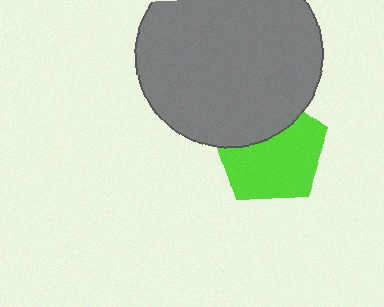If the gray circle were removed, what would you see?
You would see the complete lime pentagon.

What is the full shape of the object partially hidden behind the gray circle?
The partially hidden object is a lime pentagon.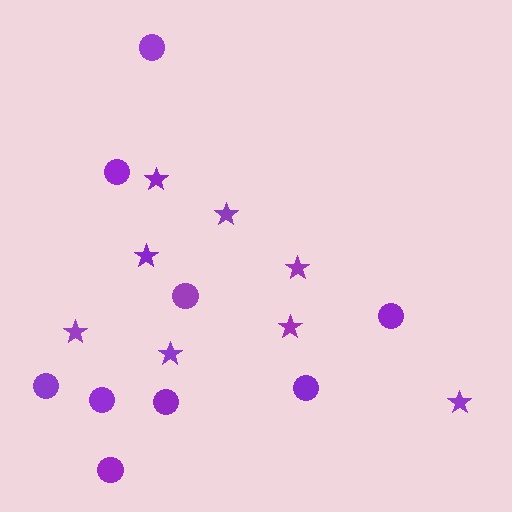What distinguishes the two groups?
There are 2 groups: one group of circles (9) and one group of stars (8).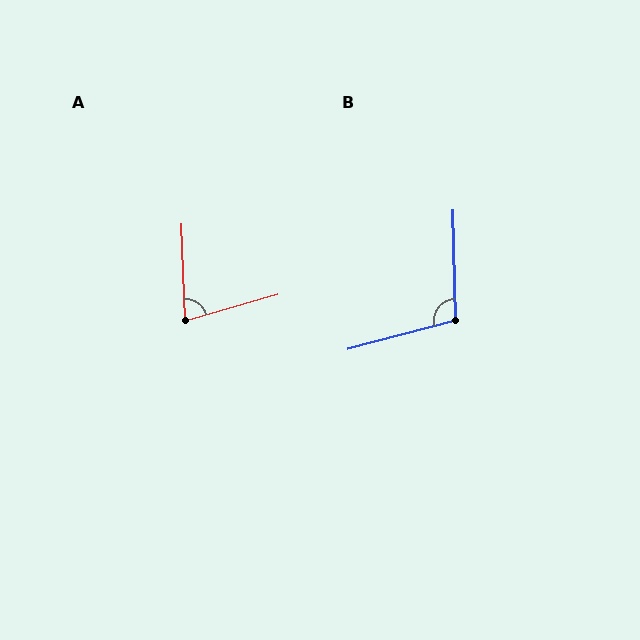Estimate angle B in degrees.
Approximately 103 degrees.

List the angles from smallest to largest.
A (76°), B (103°).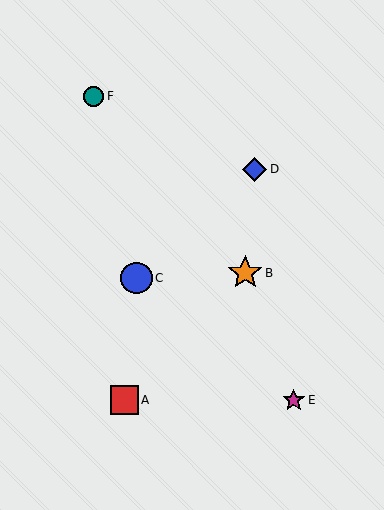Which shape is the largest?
The orange star (labeled B) is the largest.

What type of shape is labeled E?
Shape E is a magenta star.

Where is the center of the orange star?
The center of the orange star is at (245, 273).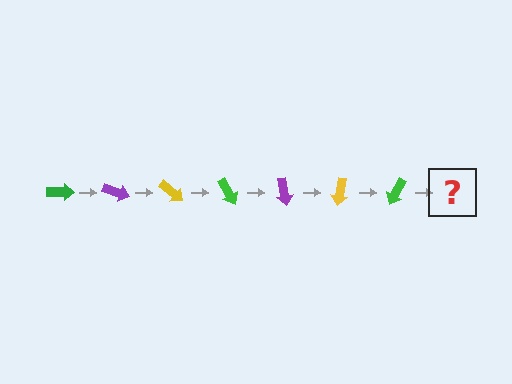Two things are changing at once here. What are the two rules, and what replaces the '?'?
The two rules are that it rotates 20 degrees each step and the color cycles through green, purple, and yellow. The '?' should be a purple arrow, rotated 140 degrees from the start.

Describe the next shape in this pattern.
It should be a purple arrow, rotated 140 degrees from the start.